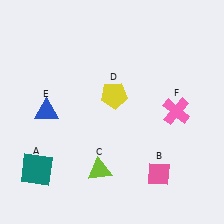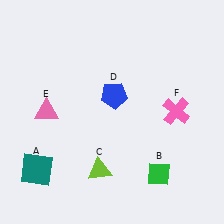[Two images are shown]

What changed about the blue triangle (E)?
In Image 1, E is blue. In Image 2, it changed to pink.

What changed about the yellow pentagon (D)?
In Image 1, D is yellow. In Image 2, it changed to blue.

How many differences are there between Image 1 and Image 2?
There are 3 differences between the two images.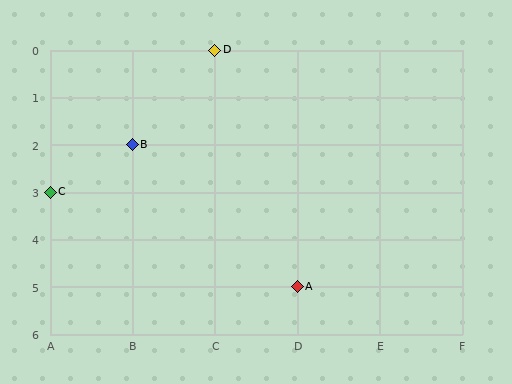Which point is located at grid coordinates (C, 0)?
Point D is at (C, 0).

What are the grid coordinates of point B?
Point B is at grid coordinates (B, 2).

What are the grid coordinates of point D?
Point D is at grid coordinates (C, 0).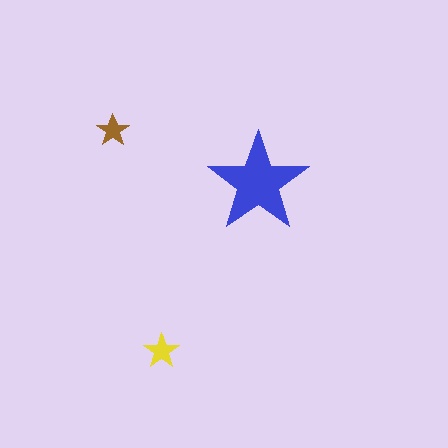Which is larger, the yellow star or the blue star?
The blue one.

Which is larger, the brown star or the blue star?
The blue one.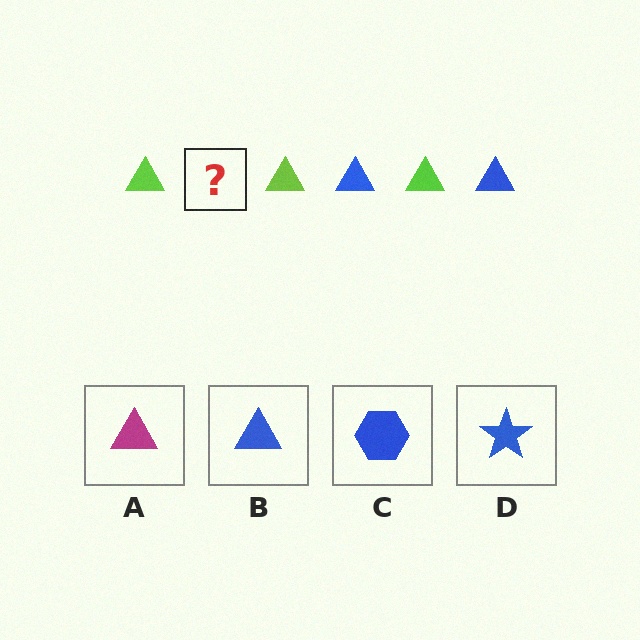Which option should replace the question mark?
Option B.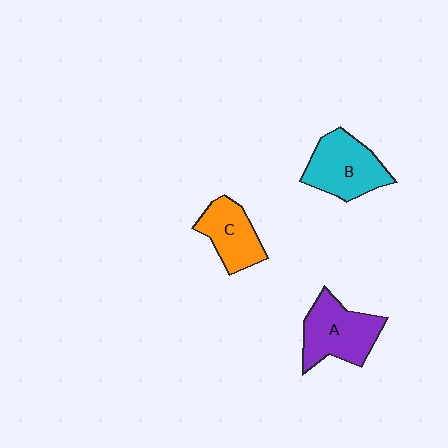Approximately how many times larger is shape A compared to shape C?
Approximately 1.3 times.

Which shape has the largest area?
Shape A (purple).